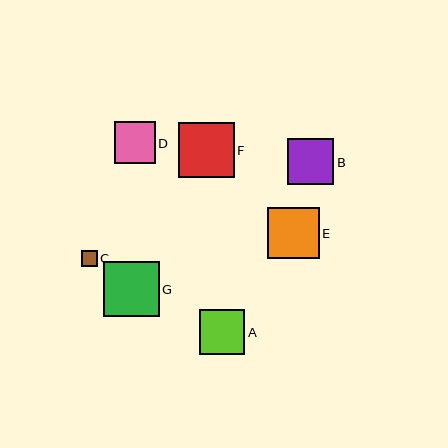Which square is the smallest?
Square C is the smallest with a size of approximately 16 pixels.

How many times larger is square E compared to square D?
Square E is approximately 1.2 times the size of square D.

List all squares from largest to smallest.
From largest to smallest: F, G, E, B, A, D, C.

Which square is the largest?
Square F is the largest with a size of approximately 56 pixels.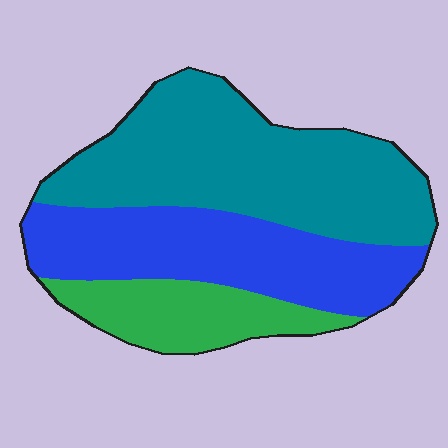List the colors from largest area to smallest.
From largest to smallest: teal, blue, green.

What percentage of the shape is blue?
Blue covers 35% of the shape.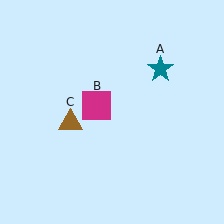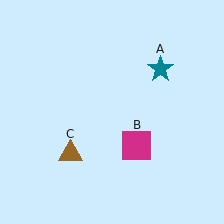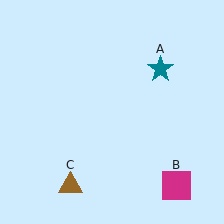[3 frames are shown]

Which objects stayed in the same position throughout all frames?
Teal star (object A) remained stationary.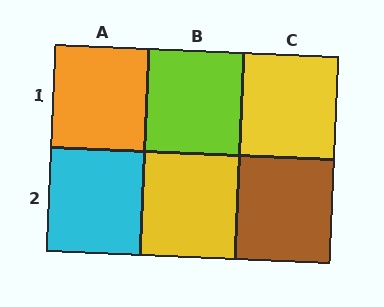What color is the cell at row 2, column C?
Brown.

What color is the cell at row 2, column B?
Yellow.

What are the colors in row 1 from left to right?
Orange, lime, yellow.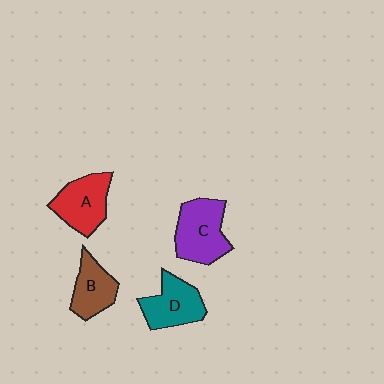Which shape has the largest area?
Shape C (purple).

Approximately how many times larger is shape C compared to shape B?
Approximately 1.4 times.